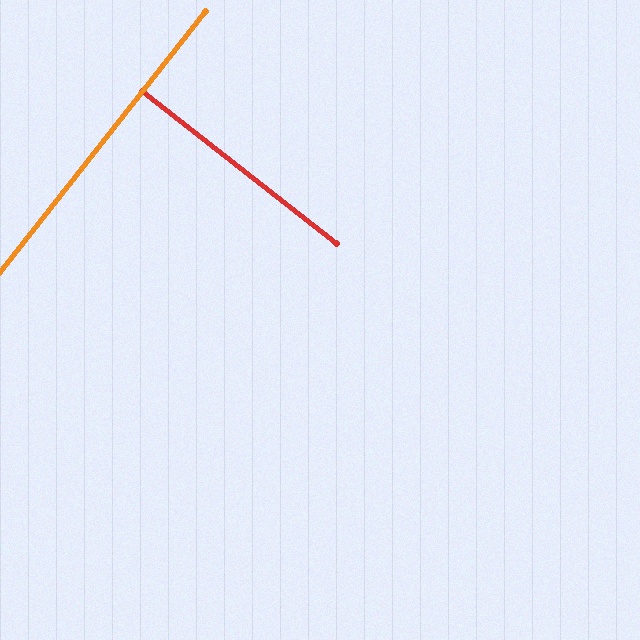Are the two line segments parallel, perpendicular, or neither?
Perpendicular — they meet at approximately 90°.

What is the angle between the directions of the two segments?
Approximately 90 degrees.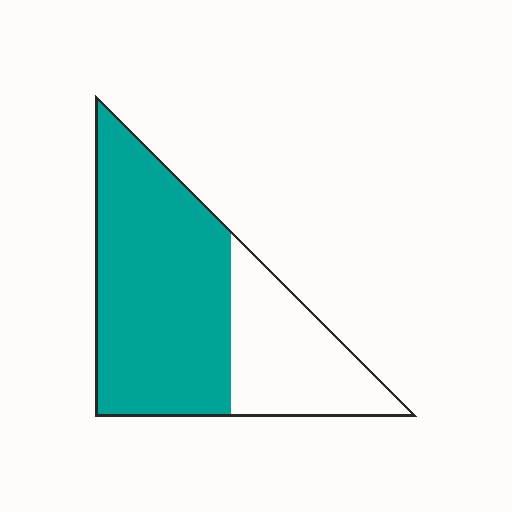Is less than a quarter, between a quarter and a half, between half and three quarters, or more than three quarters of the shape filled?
Between half and three quarters.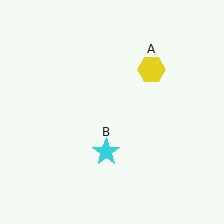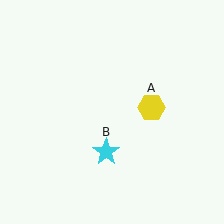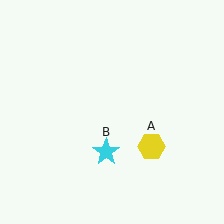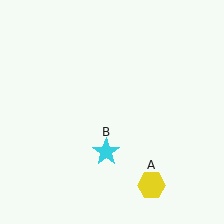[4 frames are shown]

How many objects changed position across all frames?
1 object changed position: yellow hexagon (object A).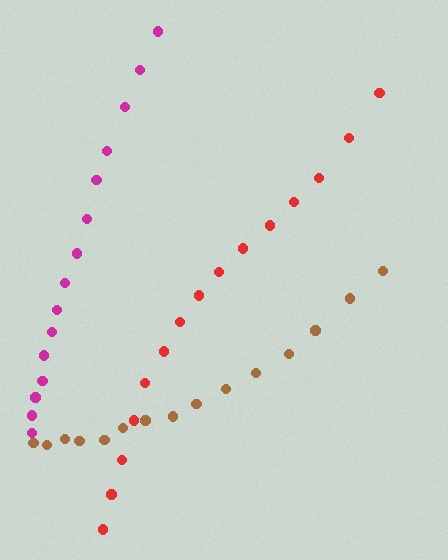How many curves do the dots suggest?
There are 3 distinct paths.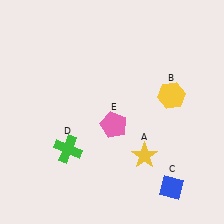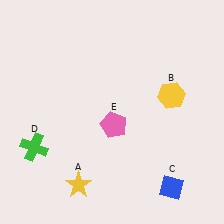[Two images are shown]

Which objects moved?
The objects that moved are: the yellow star (A), the green cross (D).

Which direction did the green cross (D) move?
The green cross (D) moved left.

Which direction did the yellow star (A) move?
The yellow star (A) moved left.